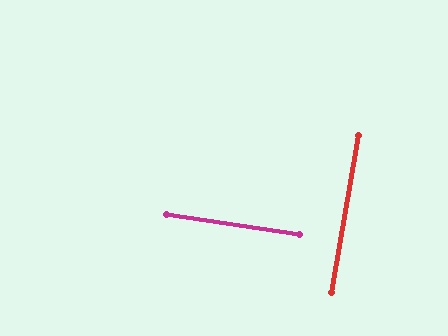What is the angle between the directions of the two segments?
Approximately 89 degrees.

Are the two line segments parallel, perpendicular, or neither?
Perpendicular — they meet at approximately 89°.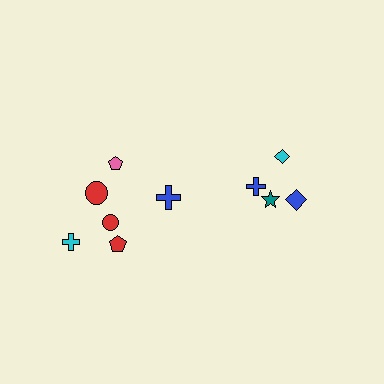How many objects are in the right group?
There are 4 objects.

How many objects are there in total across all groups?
There are 10 objects.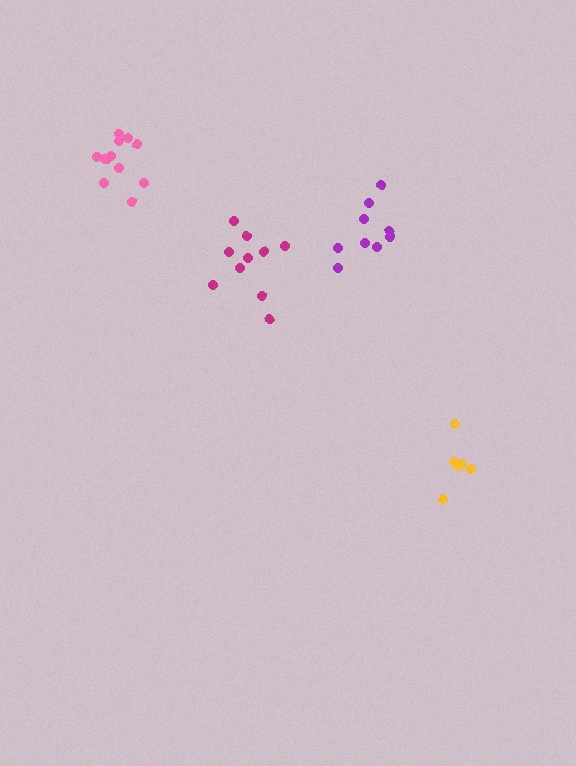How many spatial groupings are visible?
There are 4 spatial groupings.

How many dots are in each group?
Group 1: 6 dots, Group 2: 10 dots, Group 3: 12 dots, Group 4: 9 dots (37 total).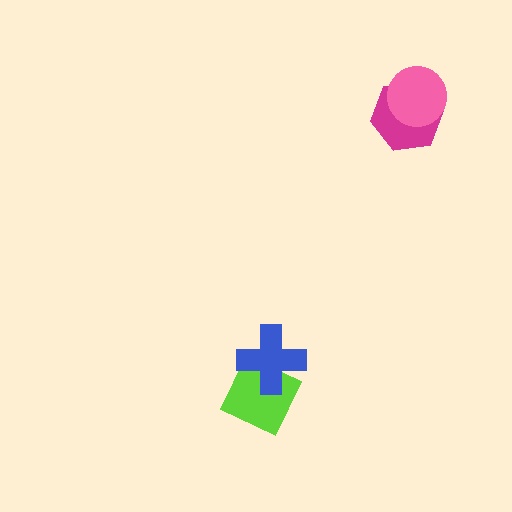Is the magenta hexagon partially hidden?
Yes, it is partially covered by another shape.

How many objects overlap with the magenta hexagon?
1 object overlaps with the magenta hexagon.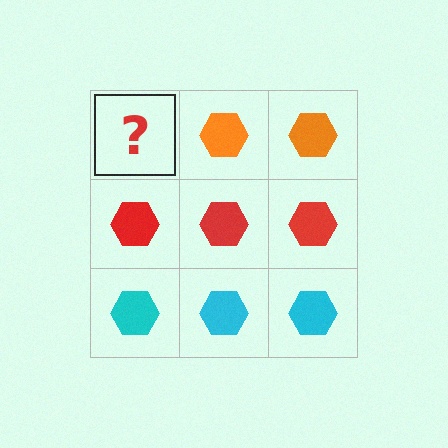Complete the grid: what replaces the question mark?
The question mark should be replaced with an orange hexagon.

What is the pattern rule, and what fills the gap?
The rule is that each row has a consistent color. The gap should be filled with an orange hexagon.